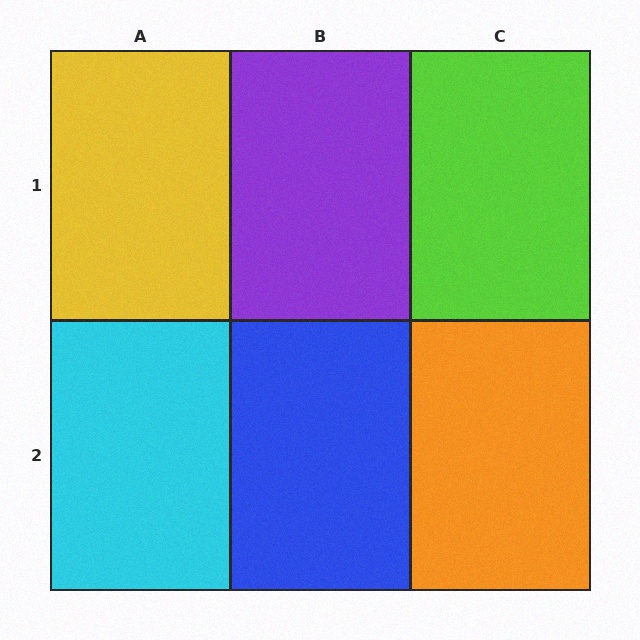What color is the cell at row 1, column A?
Yellow.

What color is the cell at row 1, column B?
Purple.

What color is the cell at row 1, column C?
Lime.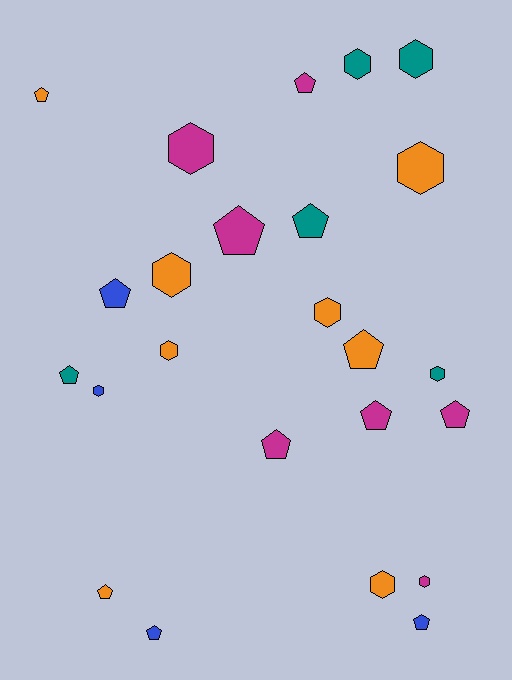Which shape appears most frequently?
Pentagon, with 13 objects.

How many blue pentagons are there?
There are 3 blue pentagons.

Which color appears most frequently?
Orange, with 8 objects.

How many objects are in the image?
There are 24 objects.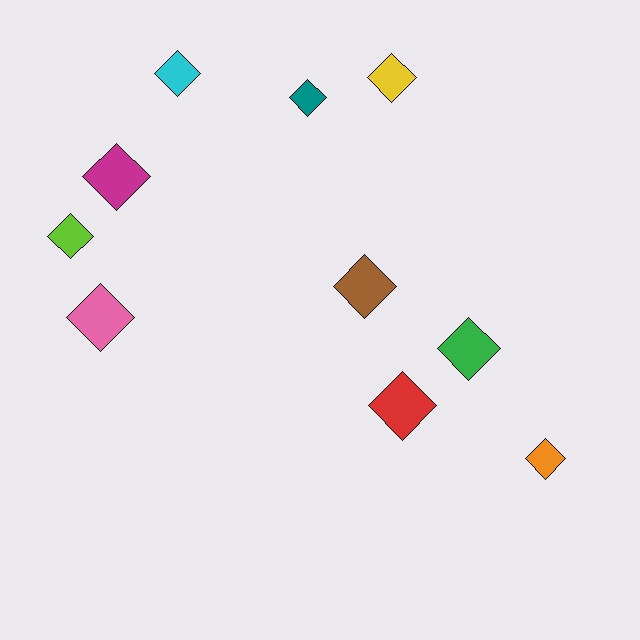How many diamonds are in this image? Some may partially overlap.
There are 10 diamonds.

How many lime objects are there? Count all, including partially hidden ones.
There is 1 lime object.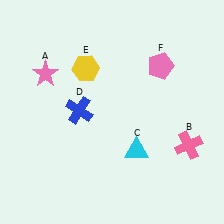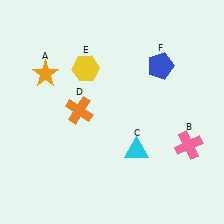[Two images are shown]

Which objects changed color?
A changed from pink to orange. D changed from blue to orange. F changed from pink to blue.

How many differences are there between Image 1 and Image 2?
There are 3 differences between the two images.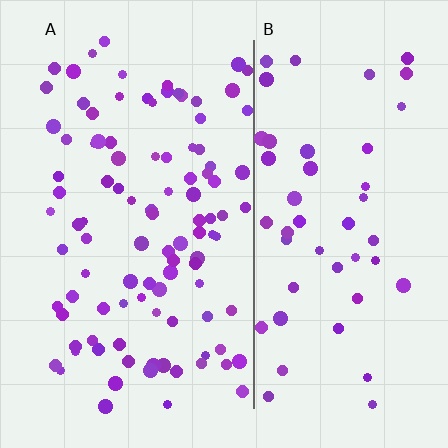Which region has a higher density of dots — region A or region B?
A (the left).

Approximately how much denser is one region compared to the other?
Approximately 2.0× — region A over region B.